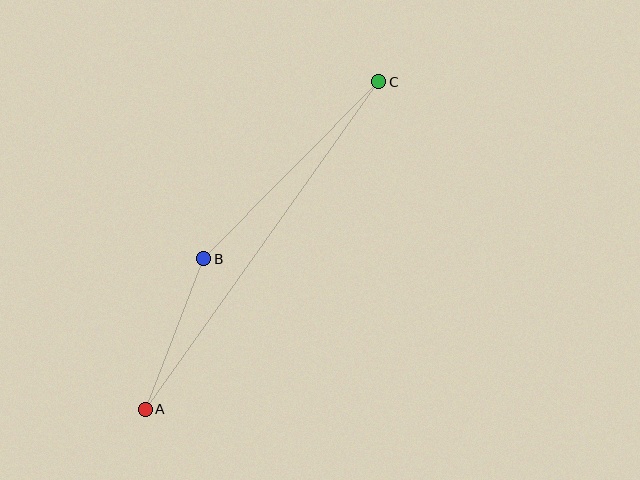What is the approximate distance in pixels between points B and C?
The distance between B and C is approximately 249 pixels.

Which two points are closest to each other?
Points A and B are closest to each other.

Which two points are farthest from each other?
Points A and C are farthest from each other.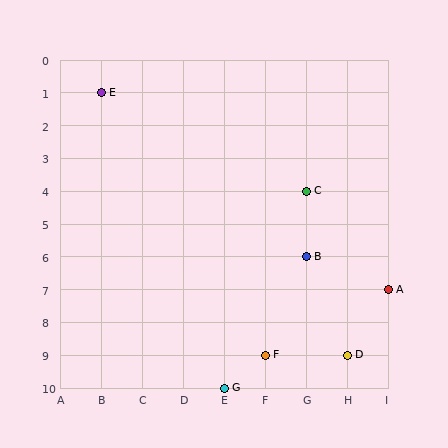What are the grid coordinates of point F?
Point F is at grid coordinates (F, 9).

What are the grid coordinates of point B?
Point B is at grid coordinates (G, 6).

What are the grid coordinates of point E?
Point E is at grid coordinates (B, 1).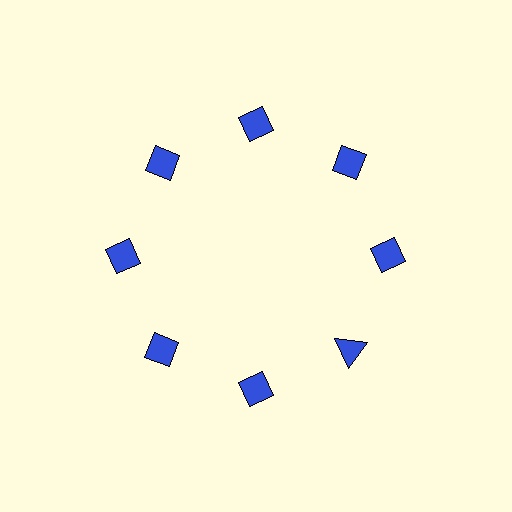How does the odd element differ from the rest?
It has a different shape: triangle instead of diamond.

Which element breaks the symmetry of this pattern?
The blue triangle at roughly the 4 o'clock position breaks the symmetry. All other shapes are blue diamonds.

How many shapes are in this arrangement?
There are 8 shapes arranged in a ring pattern.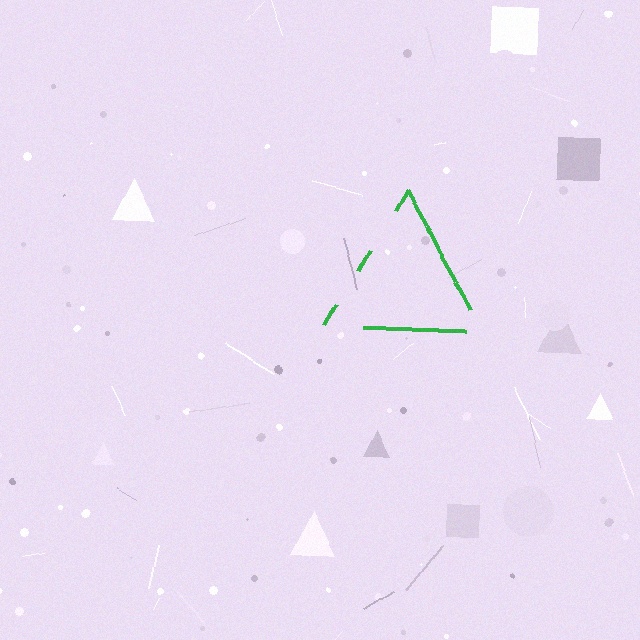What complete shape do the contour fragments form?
The contour fragments form a triangle.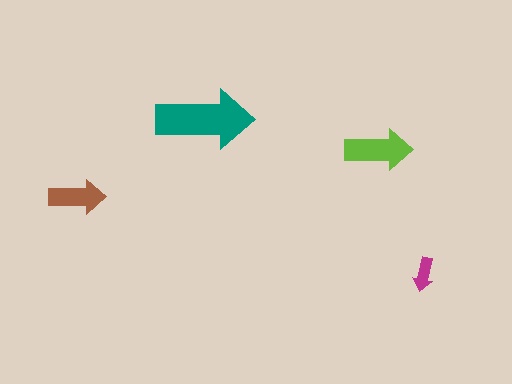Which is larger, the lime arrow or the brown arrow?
The lime one.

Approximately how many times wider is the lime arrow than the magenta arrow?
About 2 times wider.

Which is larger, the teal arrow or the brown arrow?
The teal one.